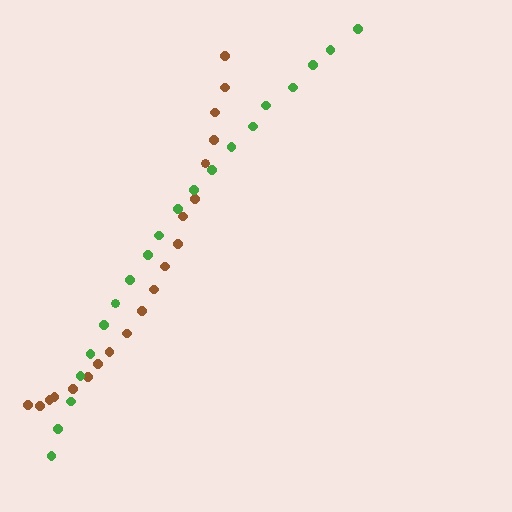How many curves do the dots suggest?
There are 2 distinct paths.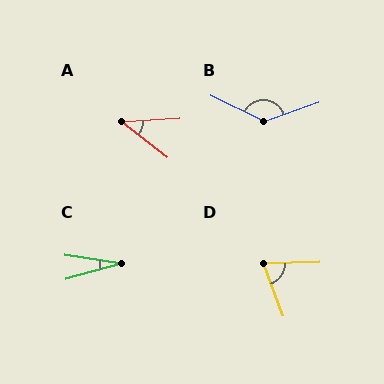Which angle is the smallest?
C, at approximately 25 degrees.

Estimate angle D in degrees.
Approximately 72 degrees.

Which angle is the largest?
B, at approximately 134 degrees.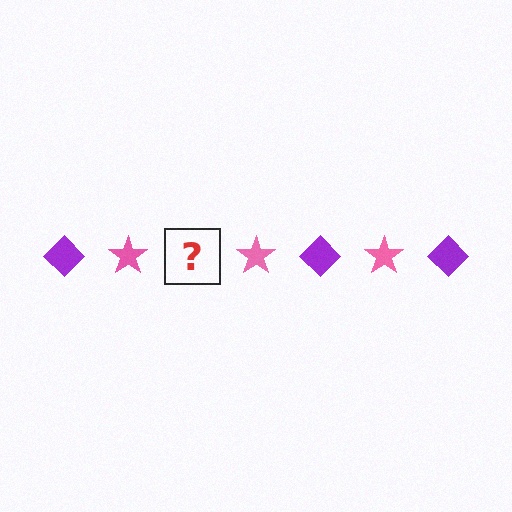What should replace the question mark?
The question mark should be replaced with a purple diamond.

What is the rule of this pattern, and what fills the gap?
The rule is that the pattern alternates between purple diamond and pink star. The gap should be filled with a purple diamond.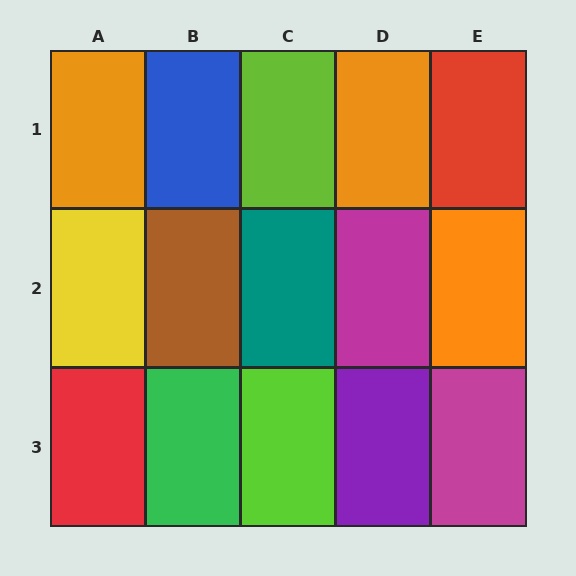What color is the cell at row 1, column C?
Lime.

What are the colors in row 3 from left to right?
Red, green, lime, purple, magenta.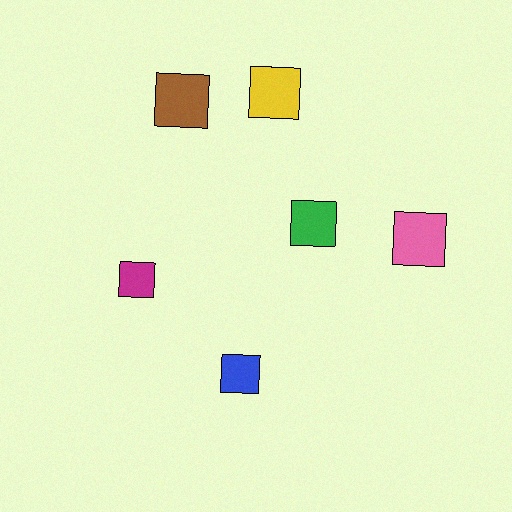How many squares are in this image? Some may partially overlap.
There are 6 squares.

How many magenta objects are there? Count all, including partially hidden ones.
There is 1 magenta object.